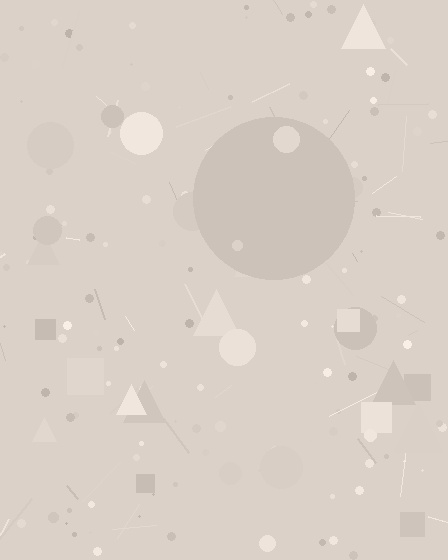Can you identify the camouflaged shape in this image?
The camouflaged shape is a circle.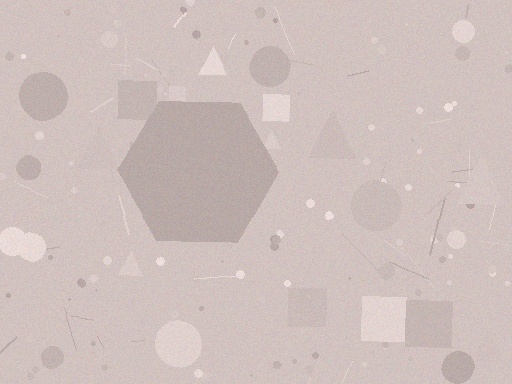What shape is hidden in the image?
A hexagon is hidden in the image.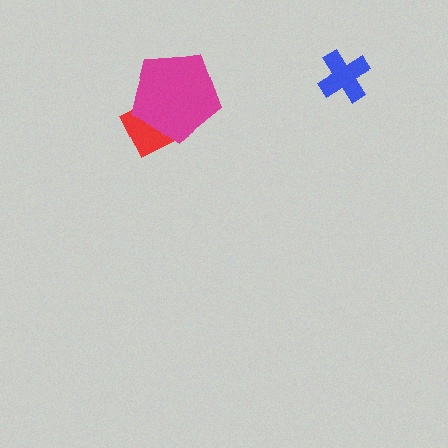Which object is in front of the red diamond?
The magenta pentagon is in front of the red diamond.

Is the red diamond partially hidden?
Yes, it is partially covered by another shape.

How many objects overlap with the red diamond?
1 object overlaps with the red diamond.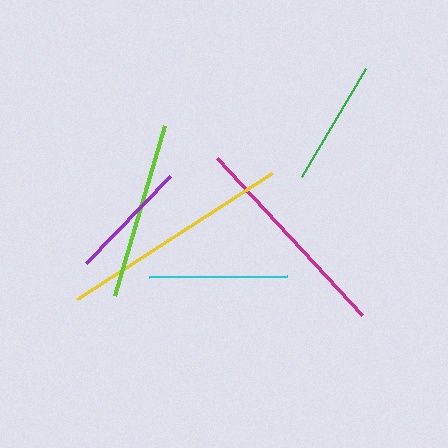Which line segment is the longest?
The yellow line is the longest at approximately 233 pixels.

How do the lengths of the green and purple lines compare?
The green and purple lines are approximately the same length.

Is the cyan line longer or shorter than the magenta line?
The magenta line is longer than the cyan line.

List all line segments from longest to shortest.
From longest to shortest: yellow, magenta, lime, cyan, green, purple.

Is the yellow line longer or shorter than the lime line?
The yellow line is longer than the lime line.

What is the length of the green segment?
The green segment is approximately 125 pixels long.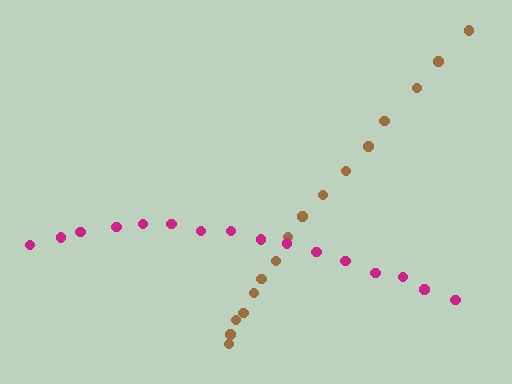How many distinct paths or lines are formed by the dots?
There are 2 distinct paths.